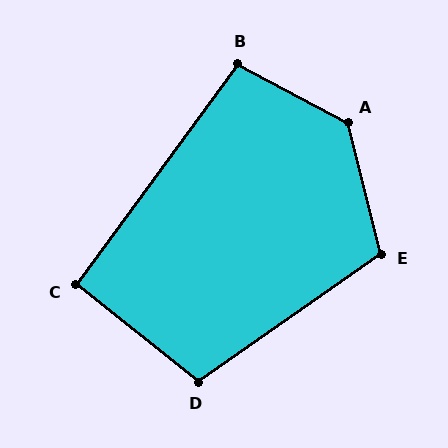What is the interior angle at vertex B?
Approximately 99 degrees (obtuse).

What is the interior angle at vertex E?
Approximately 111 degrees (obtuse).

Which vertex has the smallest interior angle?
C, at approximately 92 degrees.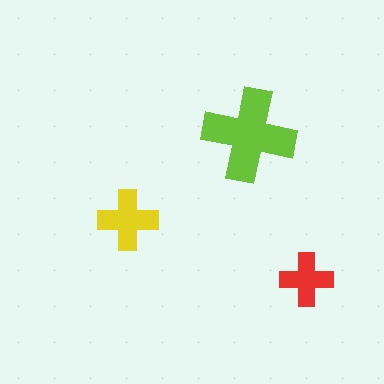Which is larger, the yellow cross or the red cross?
The yellow one.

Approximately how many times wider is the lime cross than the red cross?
About 1.5 times wider.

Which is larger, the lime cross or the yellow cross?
The lime one.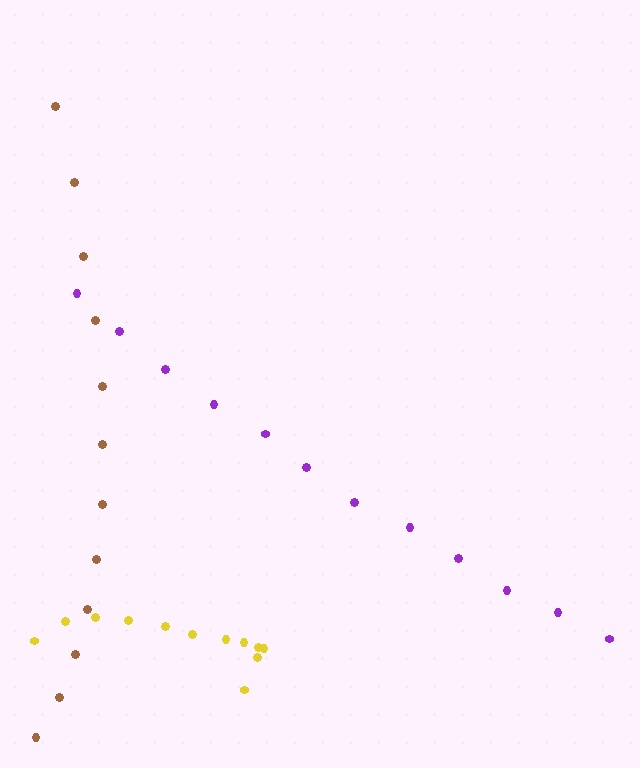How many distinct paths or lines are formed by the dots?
There are 3 distinct paths.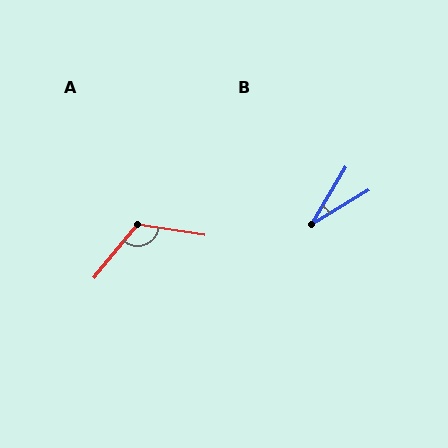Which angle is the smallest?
B, at approximately 28 degrees.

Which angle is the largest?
A, at approximately 120 degrees.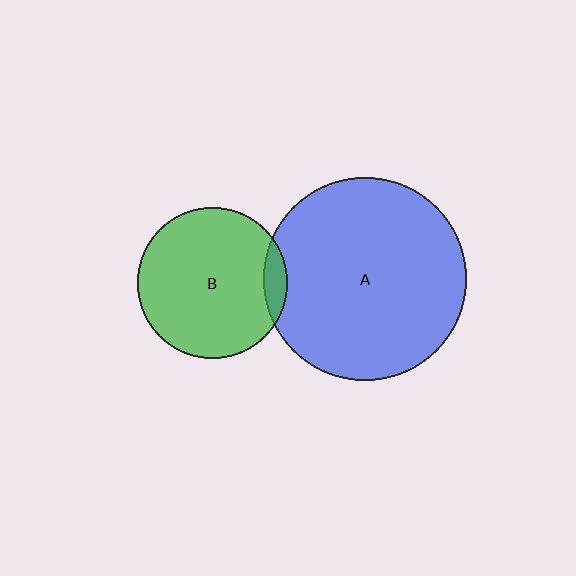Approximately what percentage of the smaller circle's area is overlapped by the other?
Approximately 10%.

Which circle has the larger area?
Circle A (blue).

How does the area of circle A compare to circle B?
Approximately 1.8 times.